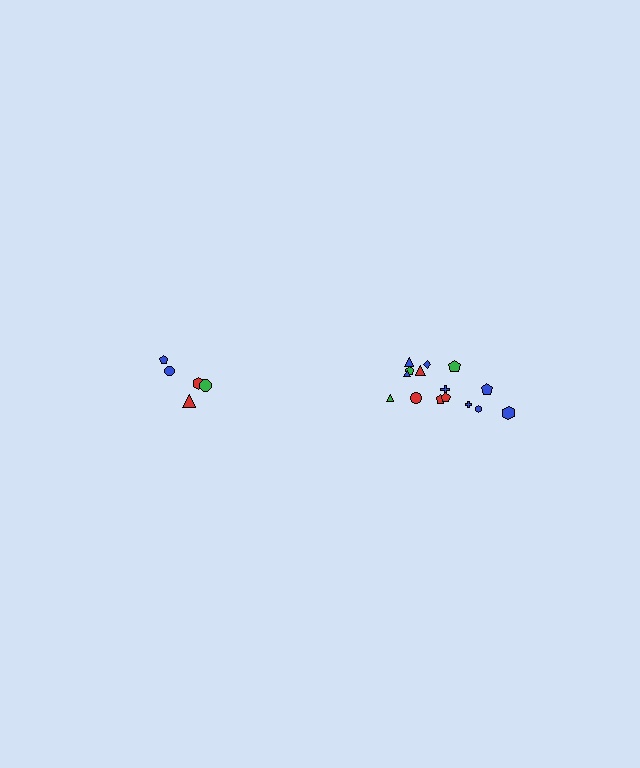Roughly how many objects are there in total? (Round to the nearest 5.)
Roughly 20 objects in total.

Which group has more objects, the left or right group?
The right group.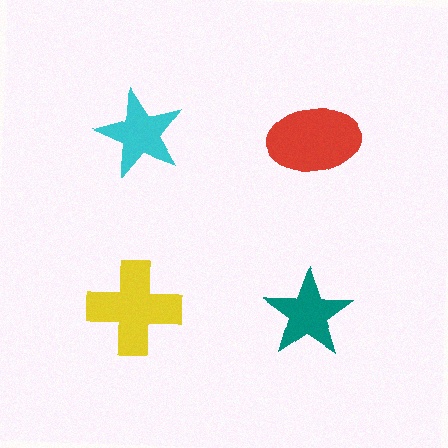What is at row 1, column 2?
A red ellipse.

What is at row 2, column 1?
A yellow cross.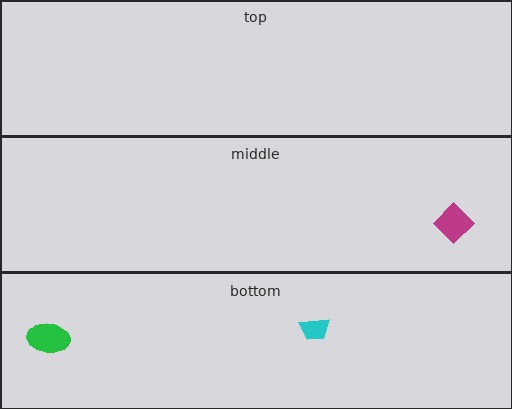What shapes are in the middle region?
The magenta diamond.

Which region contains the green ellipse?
The bottom region.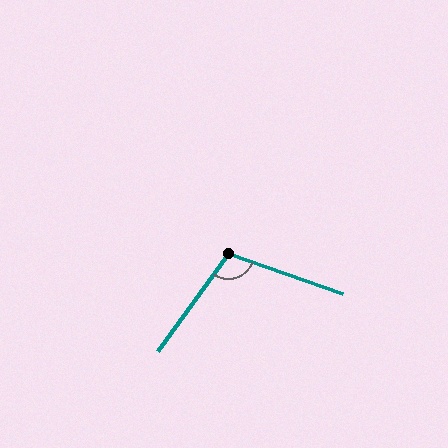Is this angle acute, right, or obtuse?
It is obtuse.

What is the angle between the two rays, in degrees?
Approximately 106 degrees.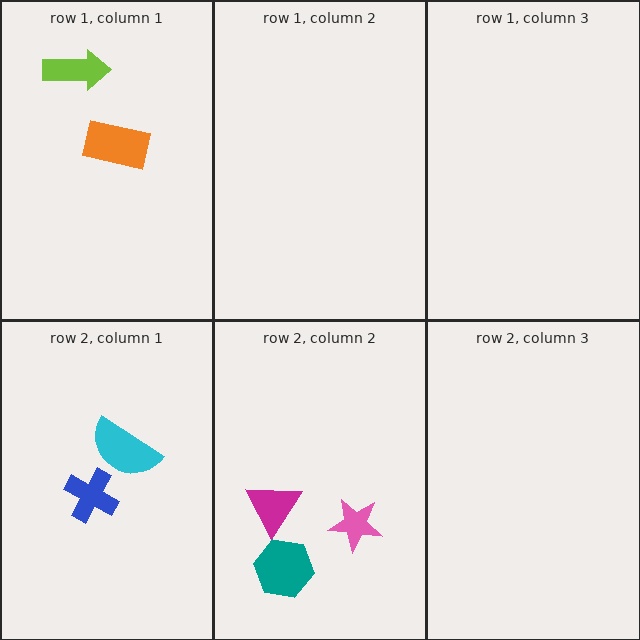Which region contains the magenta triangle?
The row 2, column 2 region.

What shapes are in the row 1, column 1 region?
The orange rectangle, the lime arrow.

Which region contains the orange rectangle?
The row 1, column 1 region.